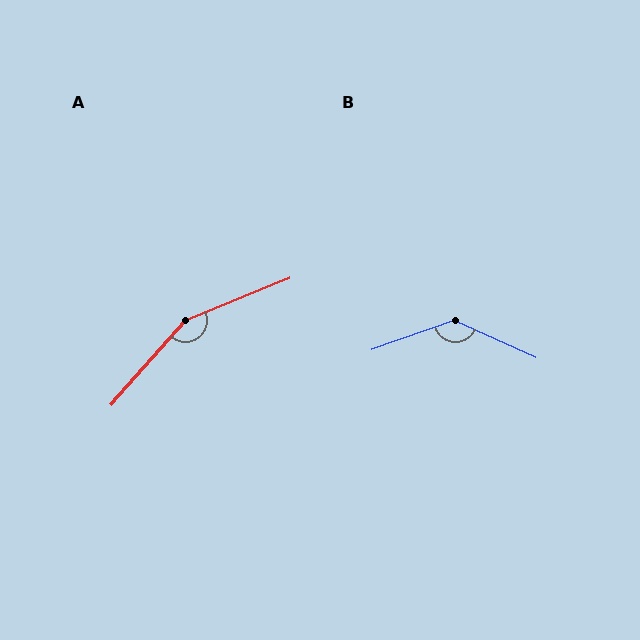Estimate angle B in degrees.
Approximately 136 degrees.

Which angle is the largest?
A, at approximately 154 degrees.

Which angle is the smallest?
B, at approximately 136 degrees.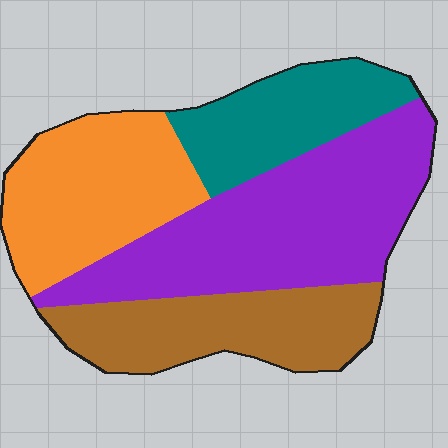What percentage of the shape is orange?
Orange covers roughly 25% of the shape.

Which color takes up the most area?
Purple, at roughly 35%.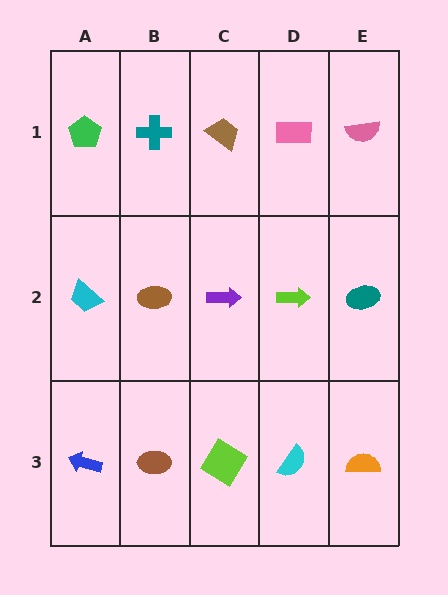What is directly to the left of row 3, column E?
A cyan semicircle.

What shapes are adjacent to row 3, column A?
A cyan trapezoid (row 2, column A), a brown ellipse (row 3, column B).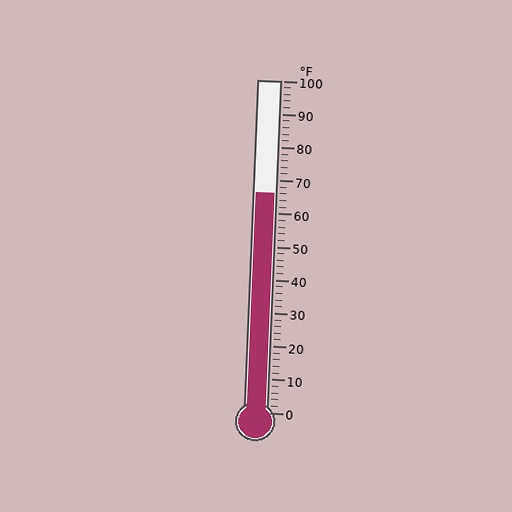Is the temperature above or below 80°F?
The temperature is below 80°F.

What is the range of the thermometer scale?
The thermometer scale ranges from 0°F to 100°F.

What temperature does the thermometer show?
The thermometer shows approximately 66°F.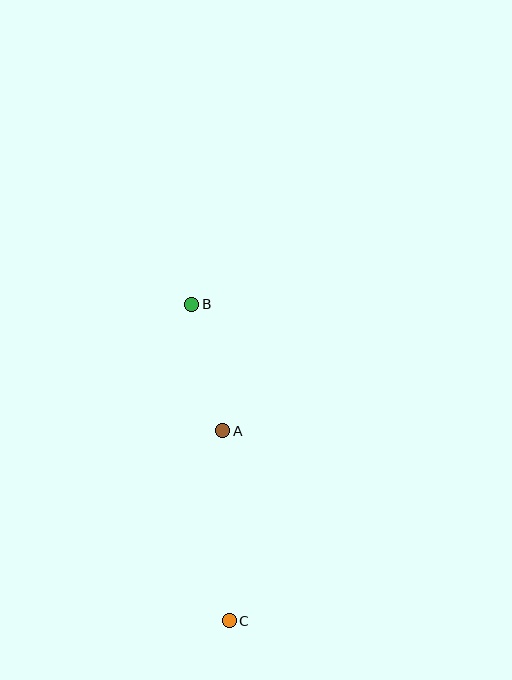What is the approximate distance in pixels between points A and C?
The distance between A and C is approximately 190 pixels.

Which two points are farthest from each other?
Points B and C are farthest from each other.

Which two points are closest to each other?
Points A and B are closest to each other.